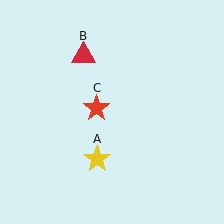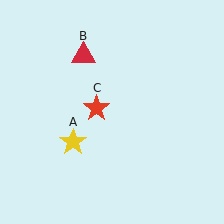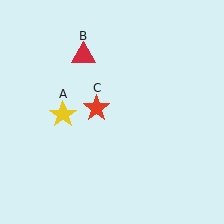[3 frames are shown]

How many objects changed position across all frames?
1 object changed position: yellow star (object A).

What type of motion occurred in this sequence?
The yellow star (object A) rotated clockwise around the center of the scene.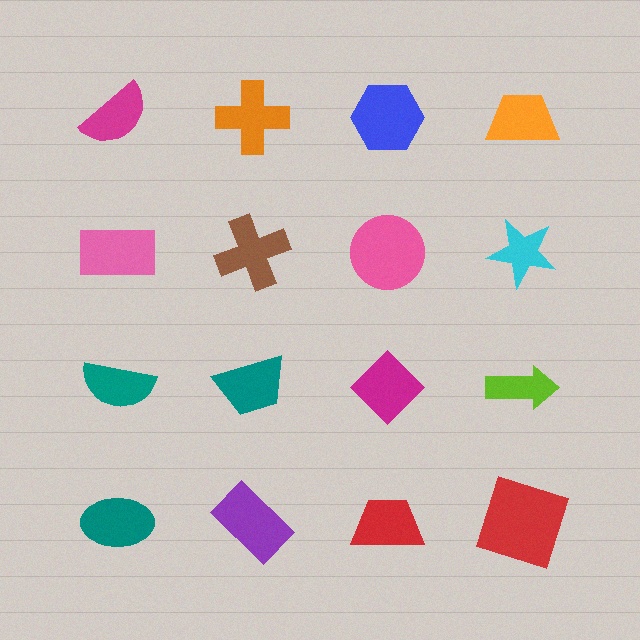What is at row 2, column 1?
A pink rectangle.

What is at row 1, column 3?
A blue hexagon.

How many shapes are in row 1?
4 shapes.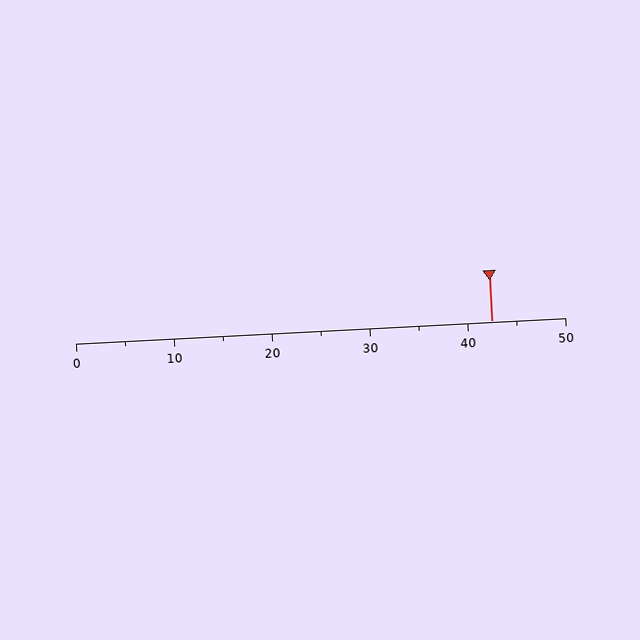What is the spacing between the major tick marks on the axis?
The major ticks are spaced 10 apart.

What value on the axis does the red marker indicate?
The marker indicates approximately 42.5.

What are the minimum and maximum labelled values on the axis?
The axis runs from 0 to 50.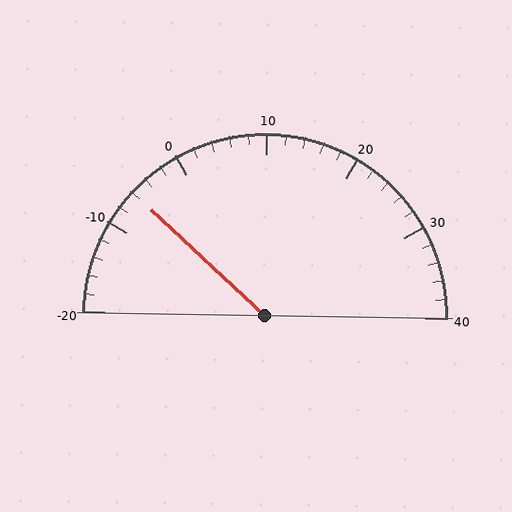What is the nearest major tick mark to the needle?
The nearest major tick mark is -10.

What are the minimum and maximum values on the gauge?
The gauge ranges from -20 to 40.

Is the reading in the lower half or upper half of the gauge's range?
The reading is in the lower half of the range (-20 to 40).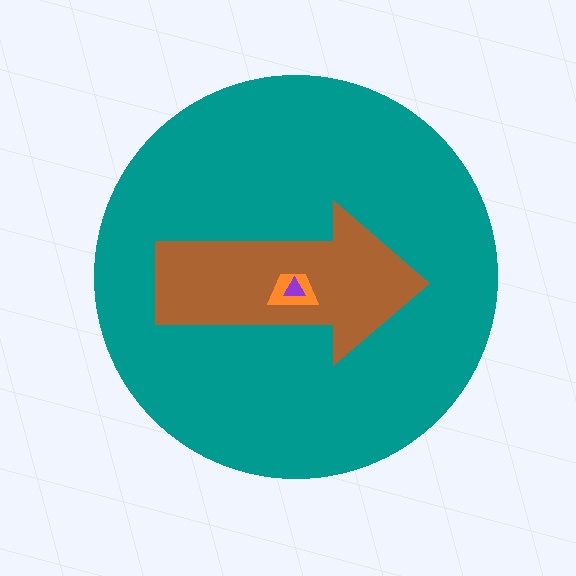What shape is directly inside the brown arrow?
The orange trapezoid.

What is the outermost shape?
The teal circle.